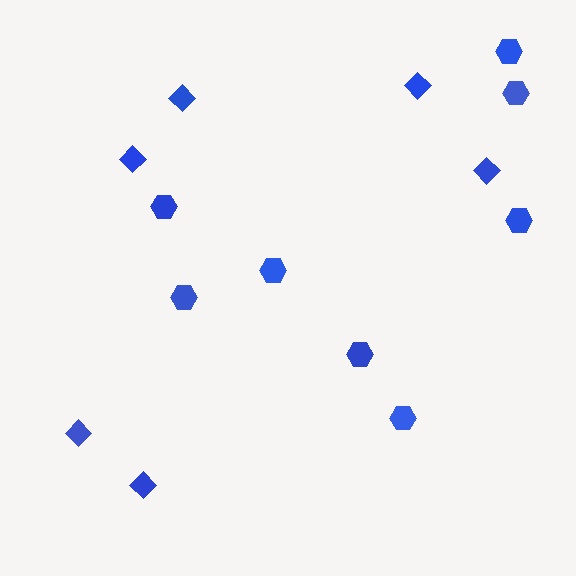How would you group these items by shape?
There are 2 groups: one group of diamonds (6) and one group of hexagons (8).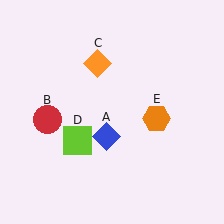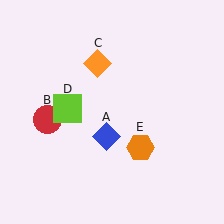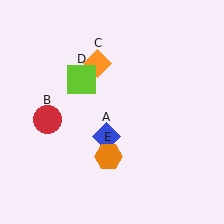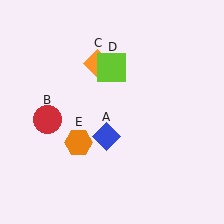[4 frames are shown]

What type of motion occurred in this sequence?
The lime square (object D), orange hexagon (object E) rotated clockwise around the center of the scene.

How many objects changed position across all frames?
2 objects changed position: lime square (object D), orange hexagon (object E).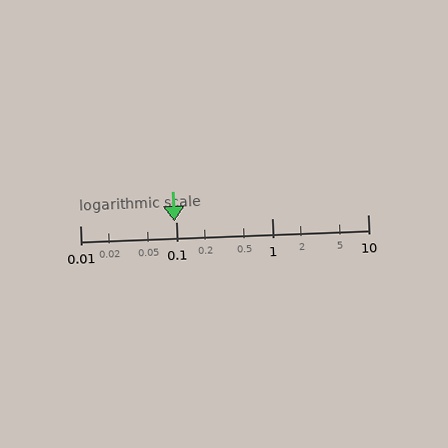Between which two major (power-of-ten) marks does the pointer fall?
The pointer is between 0.01 and 0.1.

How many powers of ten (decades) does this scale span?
The scale spans 3 decades, from 0.01 to 10.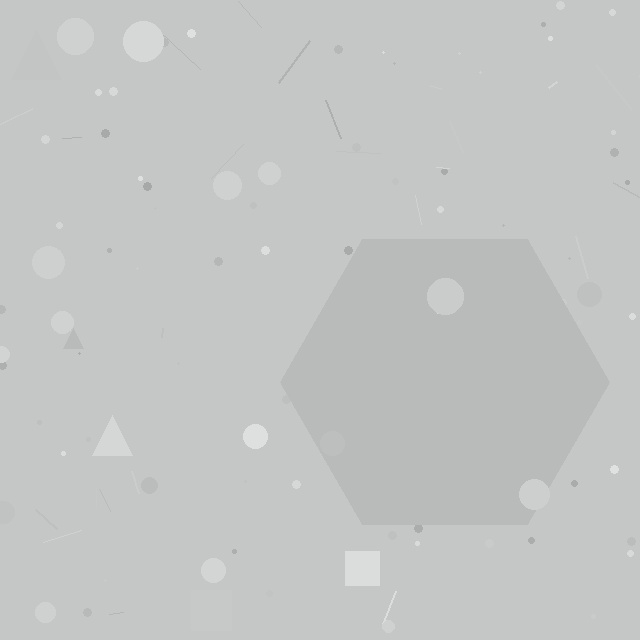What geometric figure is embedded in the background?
A hexagon is embedded in the background.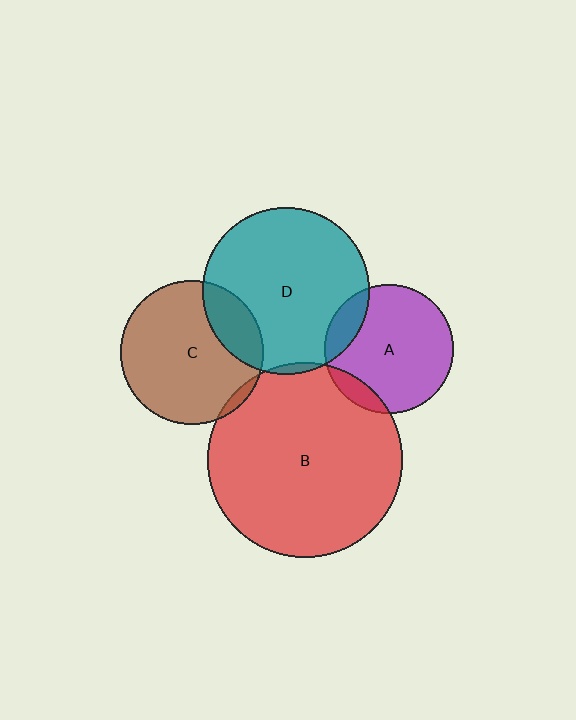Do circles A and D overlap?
Yes.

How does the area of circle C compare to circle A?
Approximately 1.3 times.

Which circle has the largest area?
Circle B (red).